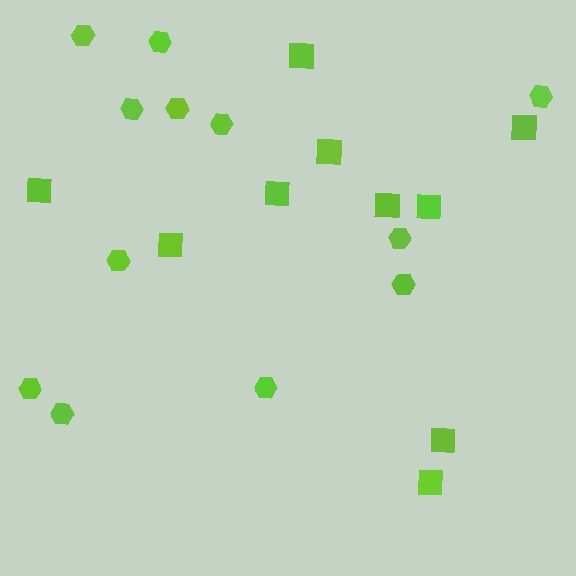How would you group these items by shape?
There are 2 groups: one group of hexagons (12) and one group of squares (10).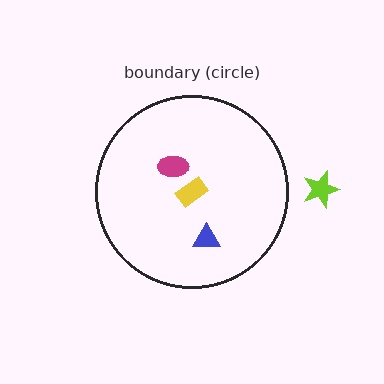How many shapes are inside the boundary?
3 inside, 1 outside.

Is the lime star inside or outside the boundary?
Outside.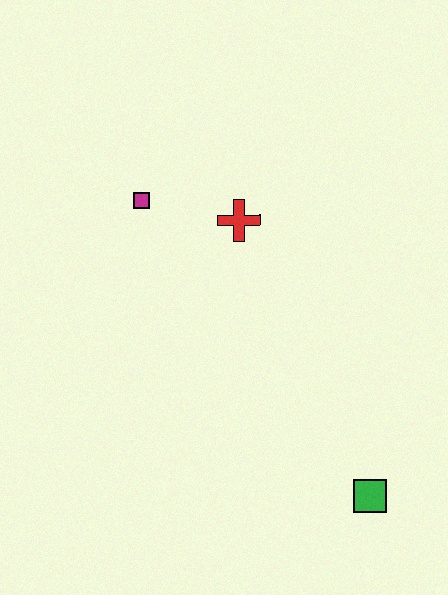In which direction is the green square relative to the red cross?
The green square is below the red cross.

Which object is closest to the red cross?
The magenta square is closest to the red cross.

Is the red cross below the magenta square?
Yes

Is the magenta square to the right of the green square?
No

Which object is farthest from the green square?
The magenta square is farthest from the green square.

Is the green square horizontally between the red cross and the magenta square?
No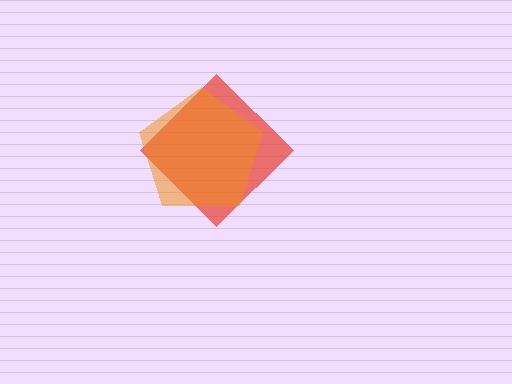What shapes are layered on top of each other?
The layered shapes are: a red diamond, an orange pentagon.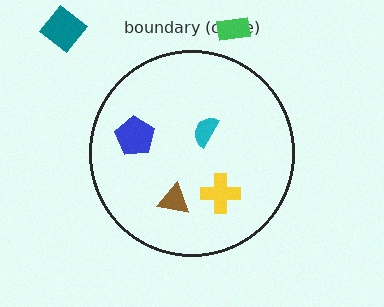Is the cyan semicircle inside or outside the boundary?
Inside.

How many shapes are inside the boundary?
4 inside, 2 outside.